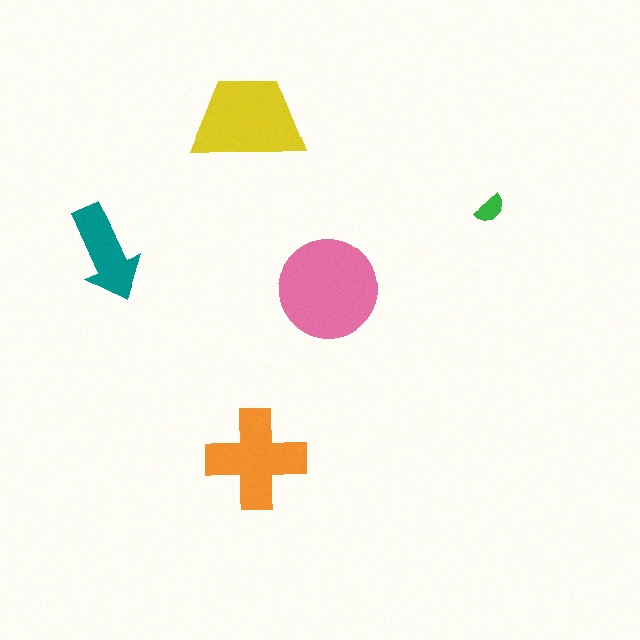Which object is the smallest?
The green semicircle.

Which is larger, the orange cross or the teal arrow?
The orange cross.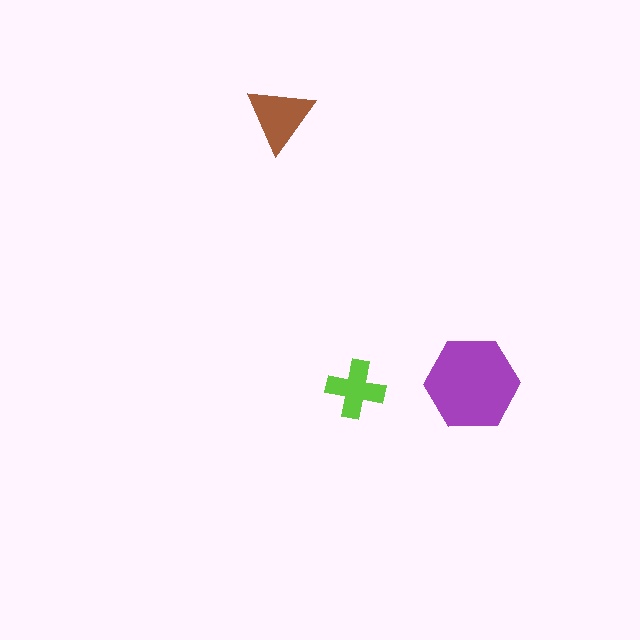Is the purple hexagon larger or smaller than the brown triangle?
Larger.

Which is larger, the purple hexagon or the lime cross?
The purple hexagon.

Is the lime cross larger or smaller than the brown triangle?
Smaller.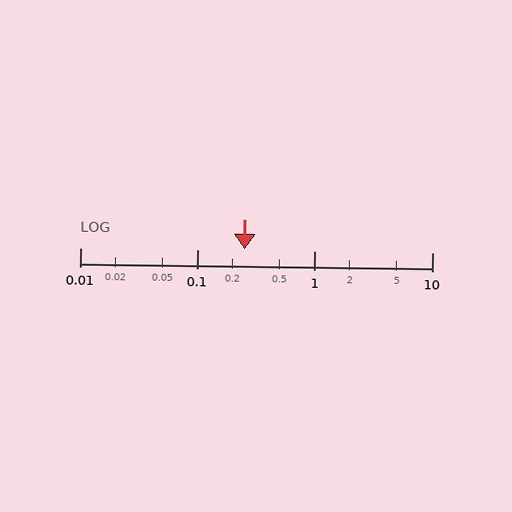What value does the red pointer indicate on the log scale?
The pointer indicates approximately 0.25.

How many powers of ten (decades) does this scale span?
The scale spans 3 decades, from 0.01 to 10.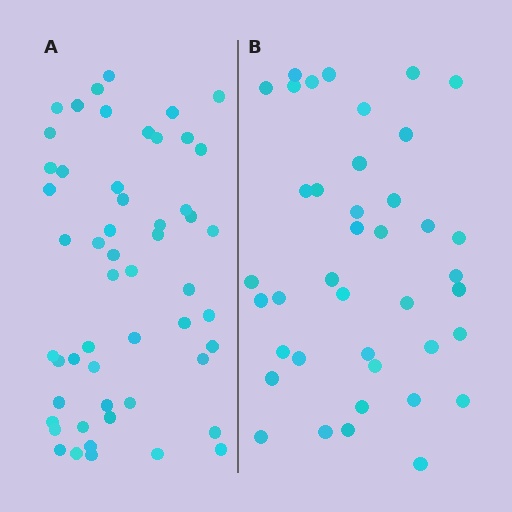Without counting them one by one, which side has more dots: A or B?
Region A (the left region) has more dots.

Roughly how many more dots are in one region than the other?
Region A has approximately 15 more dots than region B.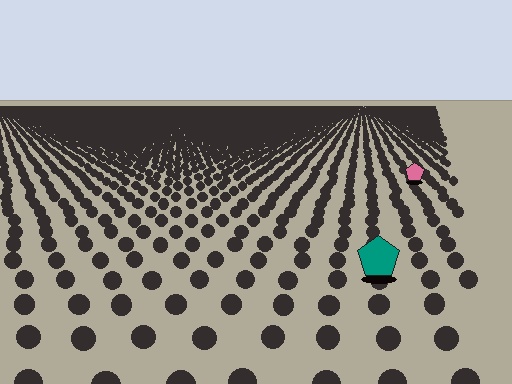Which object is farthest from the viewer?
The pink pentagon is farthest from the viewer. It appears smaller and the ground texture around it is denser.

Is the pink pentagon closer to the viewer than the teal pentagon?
No. The teal pentagon is closer — you can tell from the texture gradient: the ground texture is coarser near it.